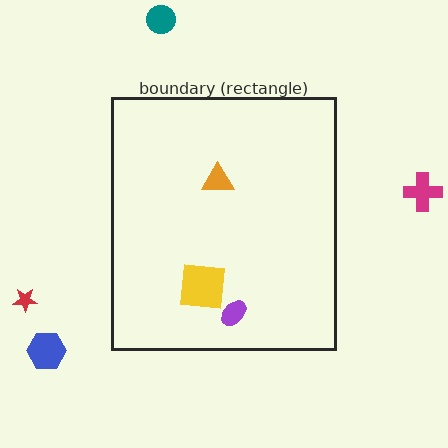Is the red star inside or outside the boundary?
Outside.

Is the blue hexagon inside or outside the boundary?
Outside.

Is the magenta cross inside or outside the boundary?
Outside.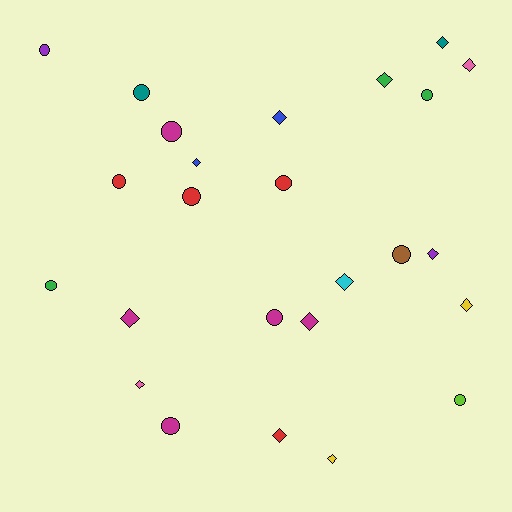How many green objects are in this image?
There are 3 green objects.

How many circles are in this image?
There are 12 circles.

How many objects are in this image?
There are 25 objects.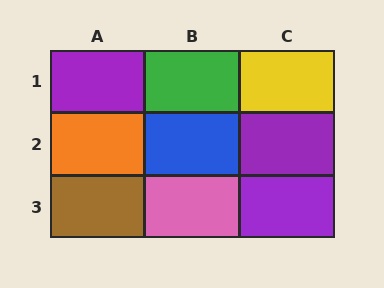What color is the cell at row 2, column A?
Orange.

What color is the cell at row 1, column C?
Yellow.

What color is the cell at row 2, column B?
Blue.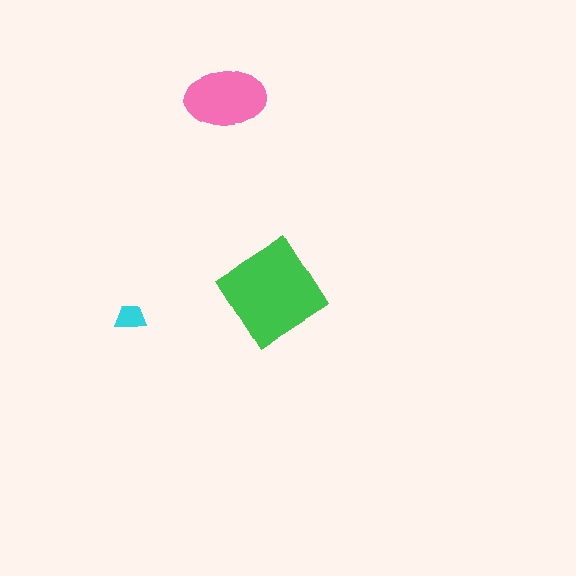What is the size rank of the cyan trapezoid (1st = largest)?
3rd.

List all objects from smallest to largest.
The cyan trapezoid, the pink ellipse, the green diamond.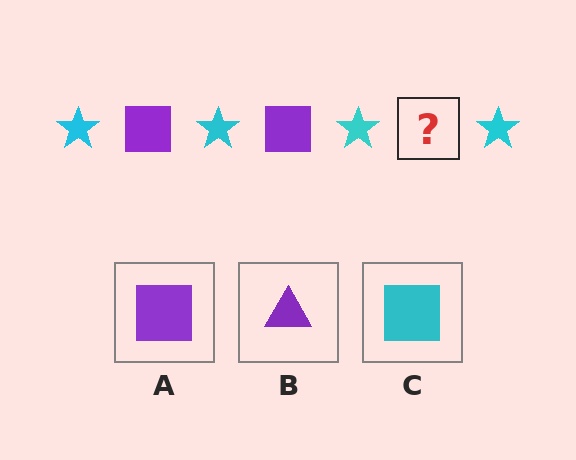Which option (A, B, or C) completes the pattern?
A.